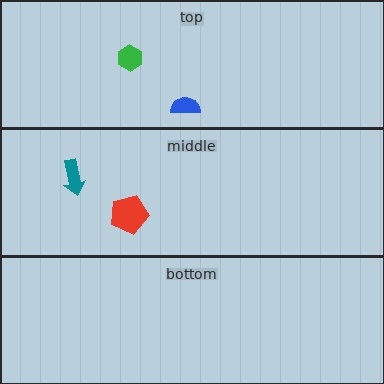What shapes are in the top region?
The blue semicircle, the green hexagon.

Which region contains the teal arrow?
The middle region.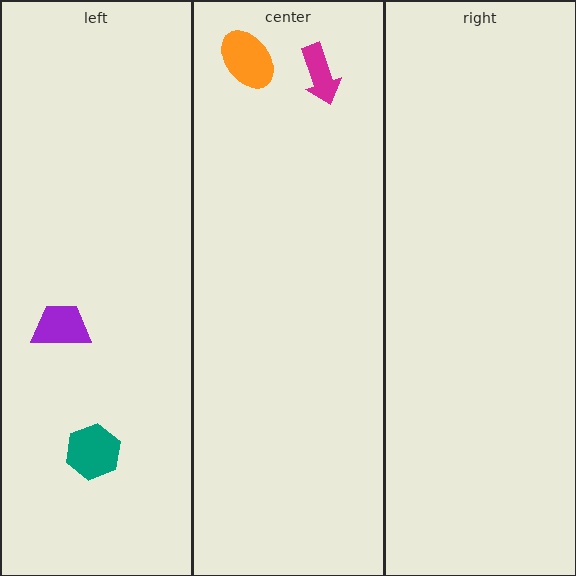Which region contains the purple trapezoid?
The left region.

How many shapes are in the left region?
2.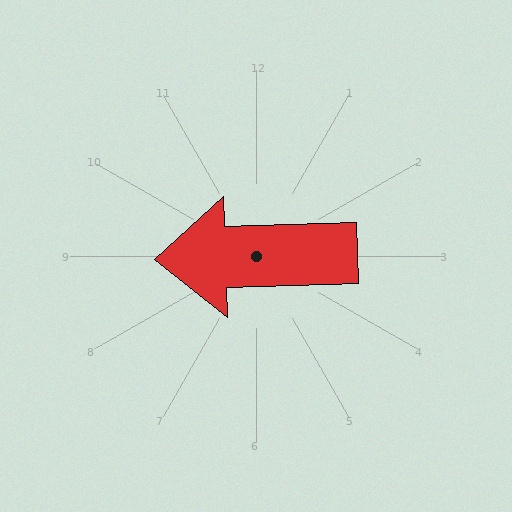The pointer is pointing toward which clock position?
Roughly 9 o'clock.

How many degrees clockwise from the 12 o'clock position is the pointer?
Approximately 268 degrees.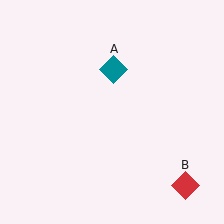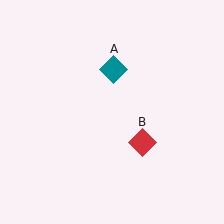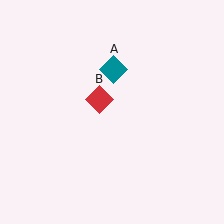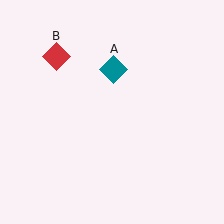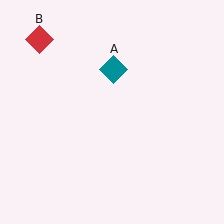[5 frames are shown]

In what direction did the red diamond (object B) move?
The red diamond (object B) moved up and to the left.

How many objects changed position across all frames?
1 object changed position: red diamond (object B).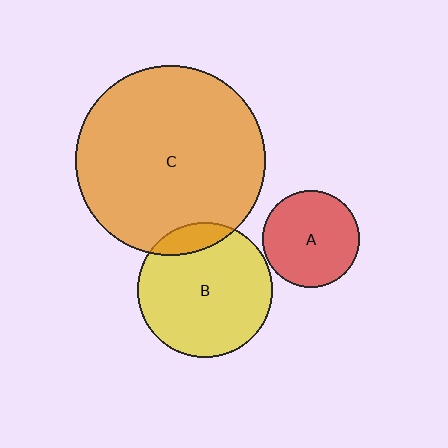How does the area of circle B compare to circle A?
Approximately 2.0 times.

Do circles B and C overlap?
Yes.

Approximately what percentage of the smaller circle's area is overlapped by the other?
Approximately 15%.